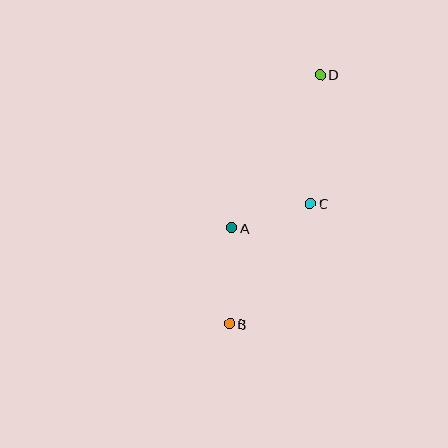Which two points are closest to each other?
Points A and C are closest to each other.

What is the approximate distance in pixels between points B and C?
The distance between B and C is approximately 145 pixels.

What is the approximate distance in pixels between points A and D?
The distance between A and D is approximately 177 pixels.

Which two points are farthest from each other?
Points B and D are farthest from each other.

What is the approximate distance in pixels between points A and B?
The distance between A and B is approximately 96 pixels.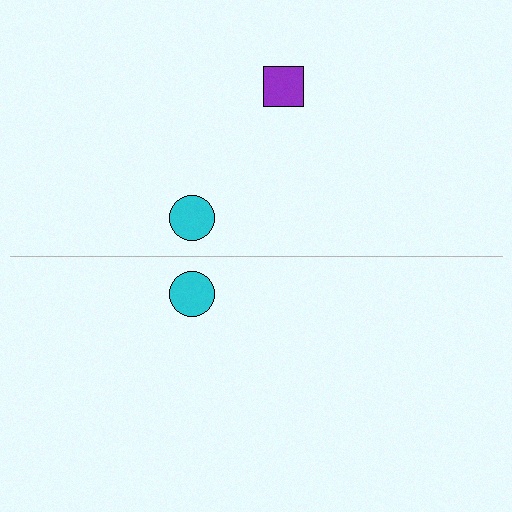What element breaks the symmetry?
A purple square is missing from the bottom side.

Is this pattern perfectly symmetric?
No, the pattern is not perfectly symmetric. A purple square is missing from the bottom side.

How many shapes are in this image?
There are 3 shapes in this image.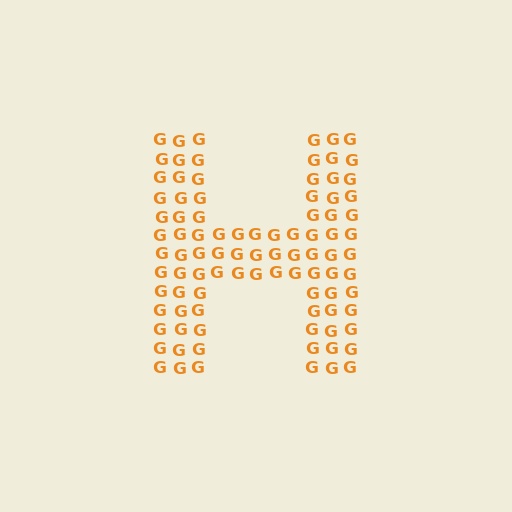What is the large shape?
The large shape is the letter H.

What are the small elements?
The small elements are letter G's.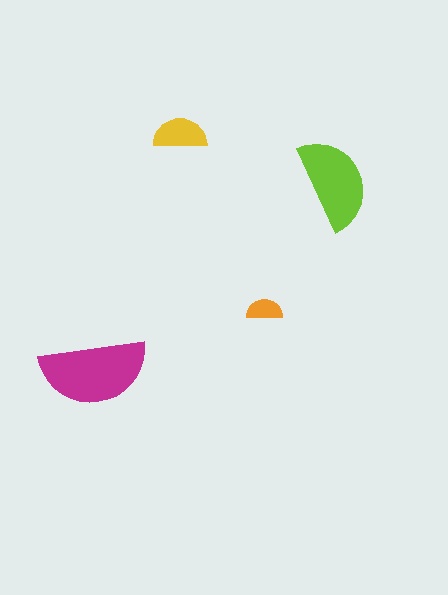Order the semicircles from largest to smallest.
the magenta one, the lime one, the yellow one, the orange one.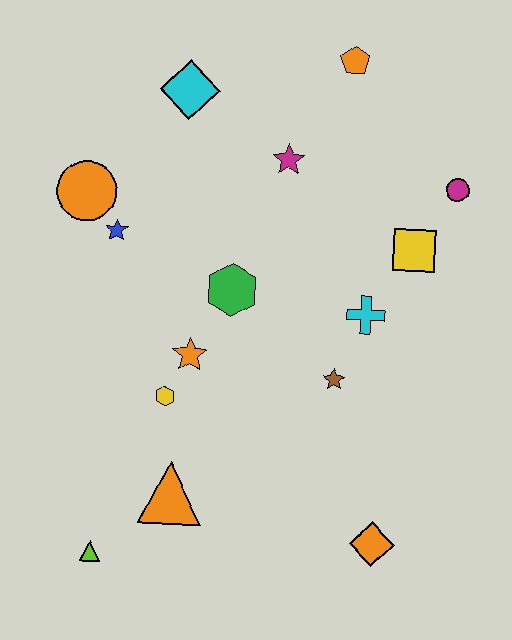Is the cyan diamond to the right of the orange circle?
Yes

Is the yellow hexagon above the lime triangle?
Yes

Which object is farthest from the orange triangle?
The orange pentagon is farthest from the orange triangle.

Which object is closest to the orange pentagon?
The magenta star is closest to the orange pentagon.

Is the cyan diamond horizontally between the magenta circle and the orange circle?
Yes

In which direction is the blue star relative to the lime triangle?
The blue star is above the lime triangle.